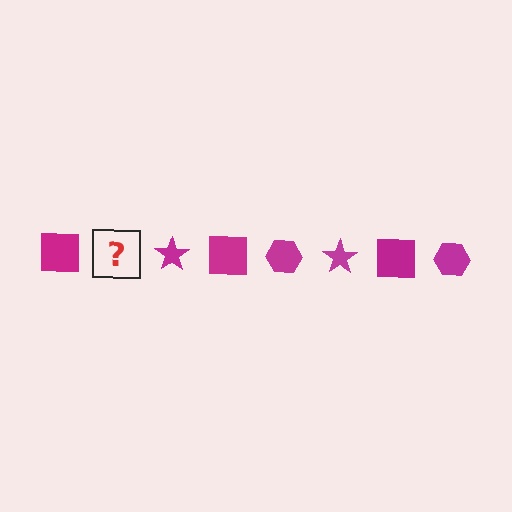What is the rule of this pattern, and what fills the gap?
The rule is that the pattern cycles through square, hexagon, star shapes in magenta. The gap should be filled with a magenta hexagon.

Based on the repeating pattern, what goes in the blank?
The blank should be a magenta hexagon.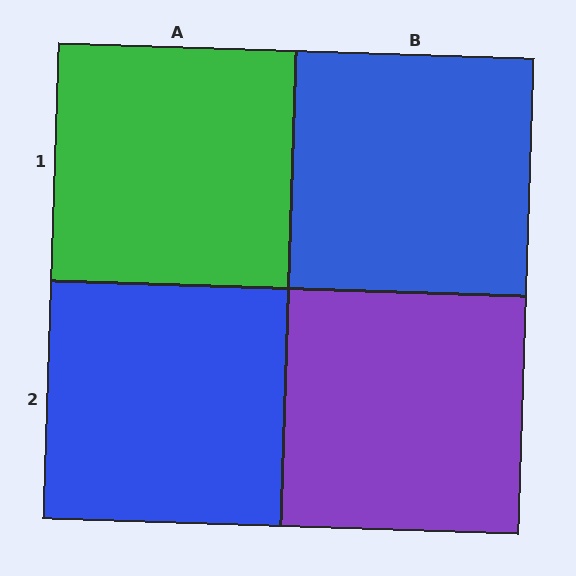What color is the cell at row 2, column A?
Blue.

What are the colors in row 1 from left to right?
Green, blue.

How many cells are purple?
1 cell is purple.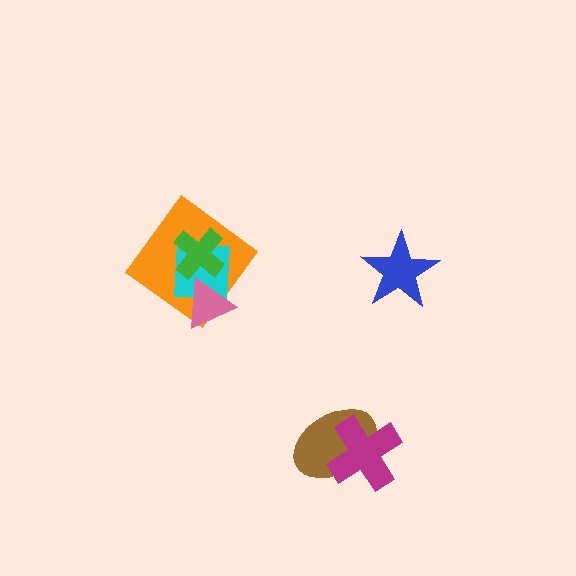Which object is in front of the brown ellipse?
The magenta cross is in front of the brown ellipse.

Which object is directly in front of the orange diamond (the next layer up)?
The cyan square is directly in front of the orange diamond.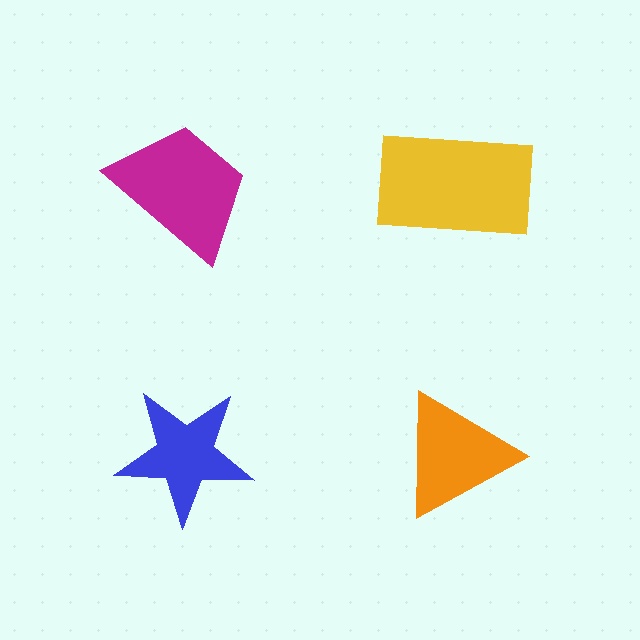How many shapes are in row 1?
2 shapes.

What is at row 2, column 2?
An orange triangle.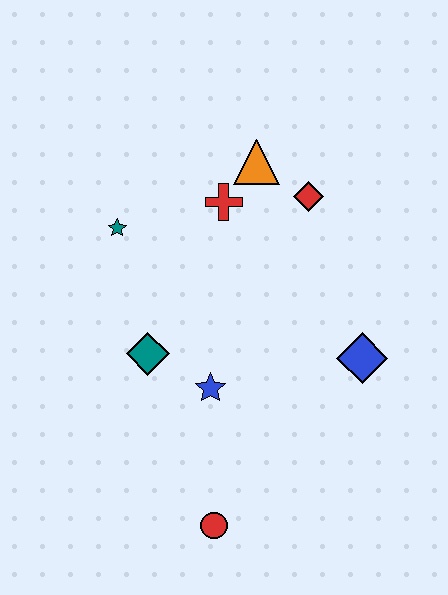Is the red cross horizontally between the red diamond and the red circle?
Yes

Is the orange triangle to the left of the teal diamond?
No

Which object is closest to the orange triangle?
The red cross is closest to the orange triangle.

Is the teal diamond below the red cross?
Yes